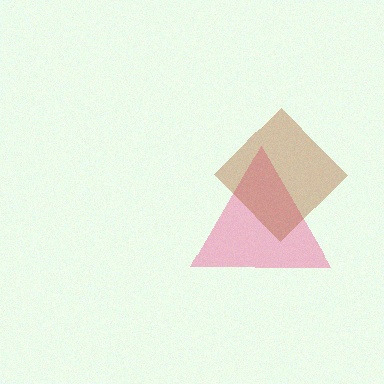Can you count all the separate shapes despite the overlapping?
Yes, there are 2 separate shapes.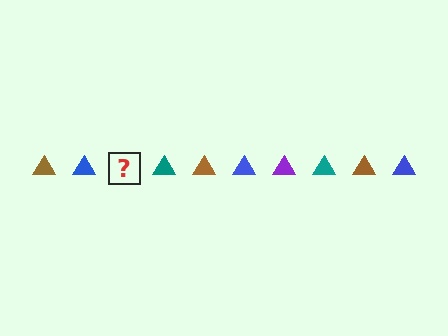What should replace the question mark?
The question mark should be replaced with a purple triangle.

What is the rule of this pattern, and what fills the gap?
The rule is that the pattern cycles through brown, blue, purple, teal triangles. The gap should be filled with a purple triangle.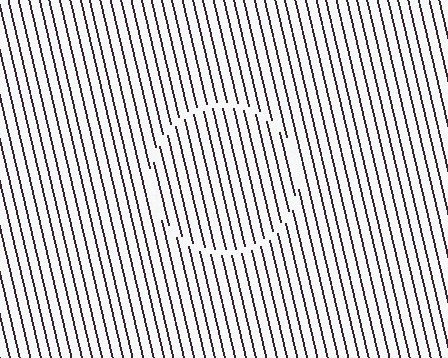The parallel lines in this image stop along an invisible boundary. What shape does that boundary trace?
An illusory circle. The interior of the shape contains the same grating, shifted by half a period — the contour is defined by the phase discontinuity where line-ends from the inner and outer gratings abut.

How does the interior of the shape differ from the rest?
The interior of the shape contains the same grating, shifted by half a period — the contour is defined by the phase discontinuity where line-ends from the inner and outer gratings abut.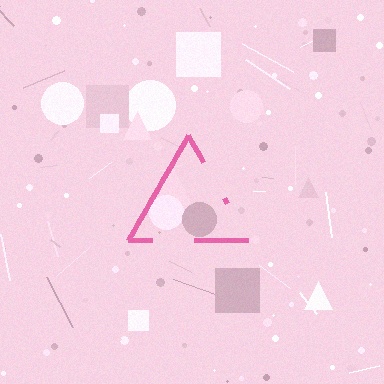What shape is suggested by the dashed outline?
The dashed outline suggests a triangle.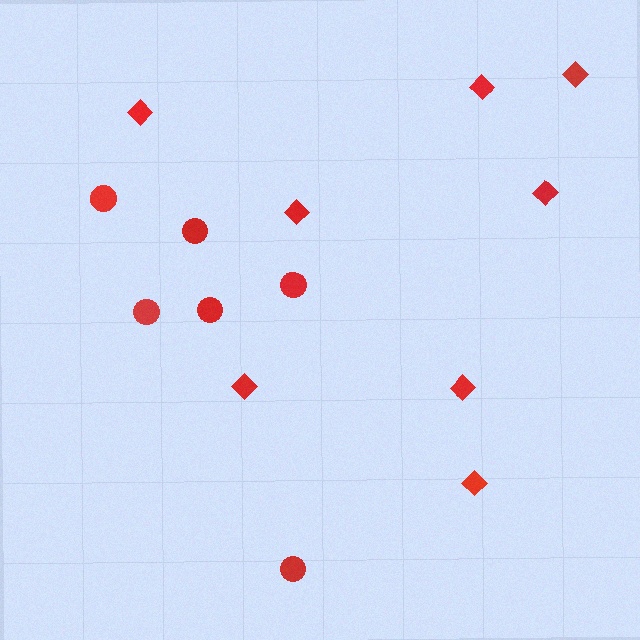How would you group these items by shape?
There are 2 groups: one group of diamonds (8) and one group of circles (6).